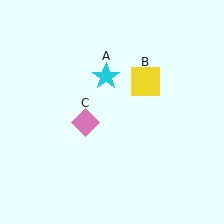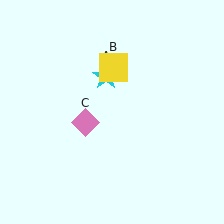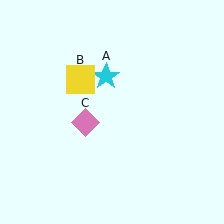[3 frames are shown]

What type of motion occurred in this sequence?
The yellow square (object B) rotated counterclockwise around the center of the scene.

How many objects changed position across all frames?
1 object changed position: yellow square (object B).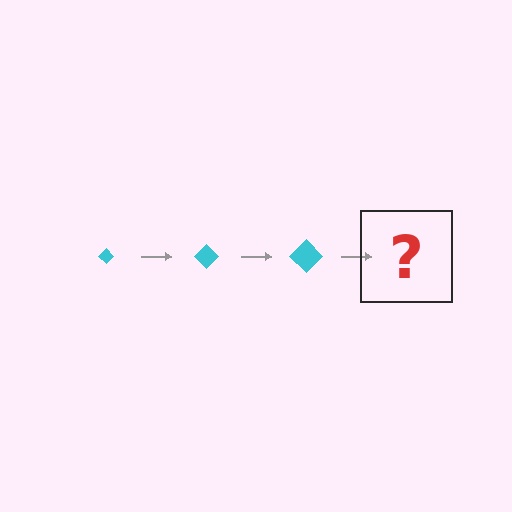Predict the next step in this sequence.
The next step is a cyan diamond, larger than the previous one.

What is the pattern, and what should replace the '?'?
The pattern is that the diamond gets progressively larger each step. The '?' should be a cyan diamond, larger than the previous one.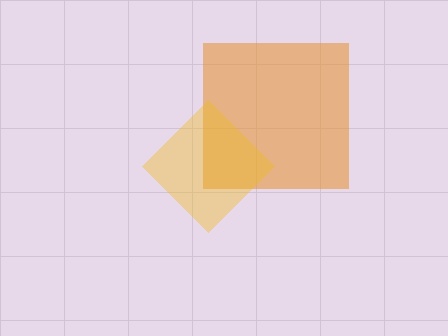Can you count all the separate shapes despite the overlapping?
Yes, there are 2 separate shapes.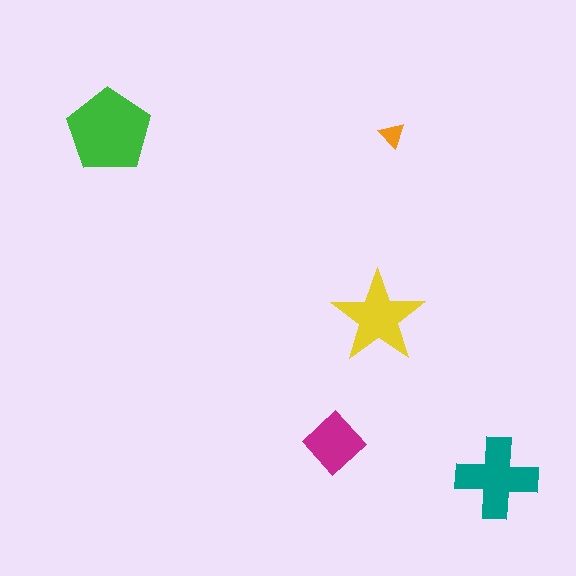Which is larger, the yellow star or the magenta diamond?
The yellow star.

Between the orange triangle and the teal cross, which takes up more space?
The teal cross.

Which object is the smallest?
The orange triangle.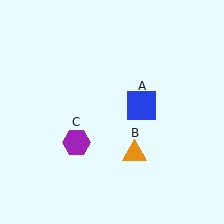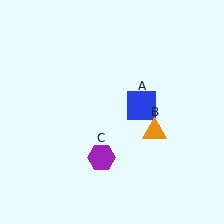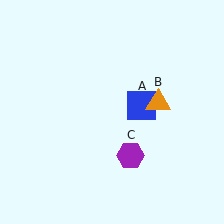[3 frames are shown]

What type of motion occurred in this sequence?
The orange triangle (object B), purple hexagon (object C) rotated counterclockwise around the center of the scene.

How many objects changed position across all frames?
2 objects changed position: orange triangle (object B), purple hexagon (object C).